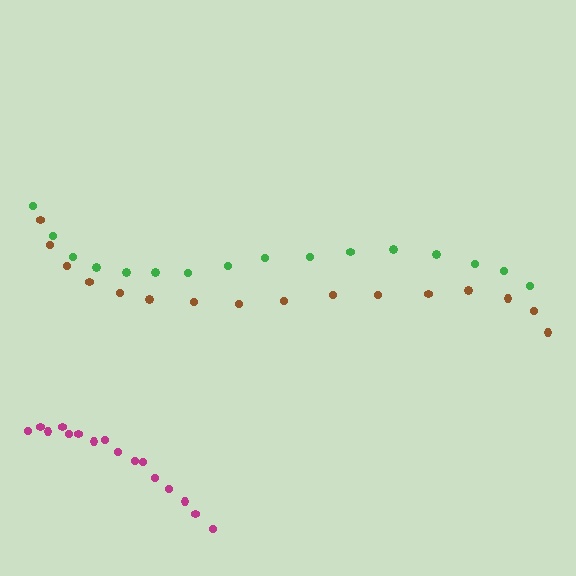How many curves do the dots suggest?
There are 3 distinct paths.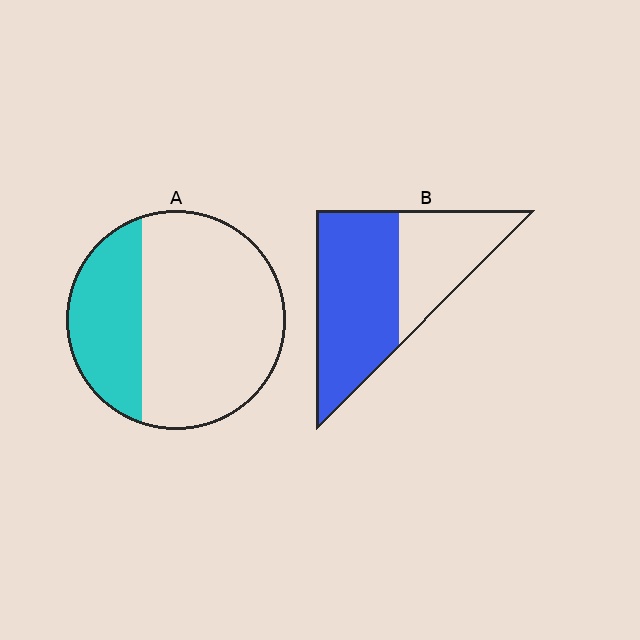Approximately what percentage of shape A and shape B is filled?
A is approximately 30% and B is approximately 60%.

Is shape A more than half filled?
No.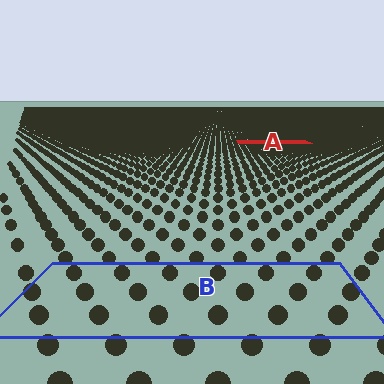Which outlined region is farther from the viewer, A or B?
Region A is farther from the viewer — the texture elements inside it appear smaller and more densely packed.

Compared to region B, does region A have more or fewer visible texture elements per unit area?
Region A has more texture elements per unit area — they are packed more densely because it is farther away.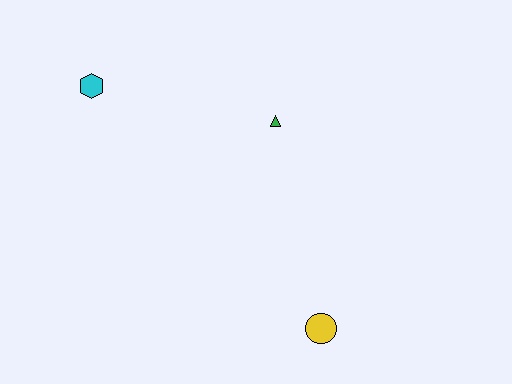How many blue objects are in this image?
There are no blue objects.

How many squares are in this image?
There are no squares.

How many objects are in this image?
There are 3 objects.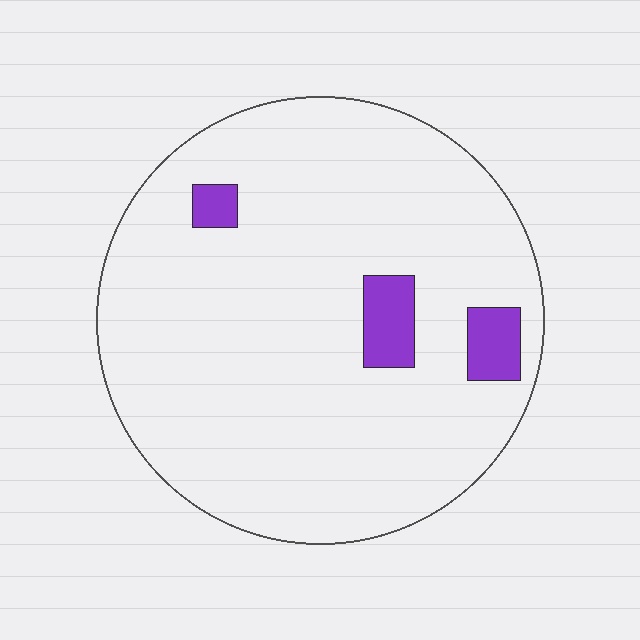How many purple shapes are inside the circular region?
3.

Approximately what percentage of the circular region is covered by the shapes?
Approximately 5%.